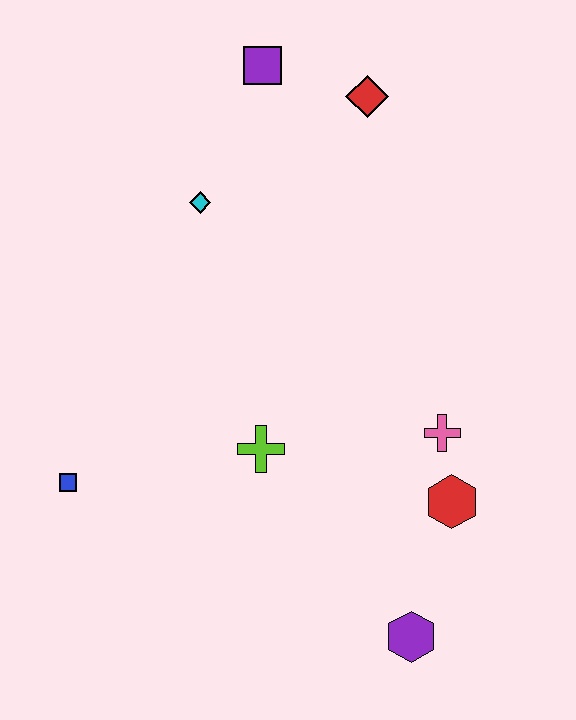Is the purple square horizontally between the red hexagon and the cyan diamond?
Yes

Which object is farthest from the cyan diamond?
The purple hexagon is farthest from the cyan diamond.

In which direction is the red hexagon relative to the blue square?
The red hexagon is to the right of the blue square.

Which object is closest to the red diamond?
The purple square is closest to the red diamond.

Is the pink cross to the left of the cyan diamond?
No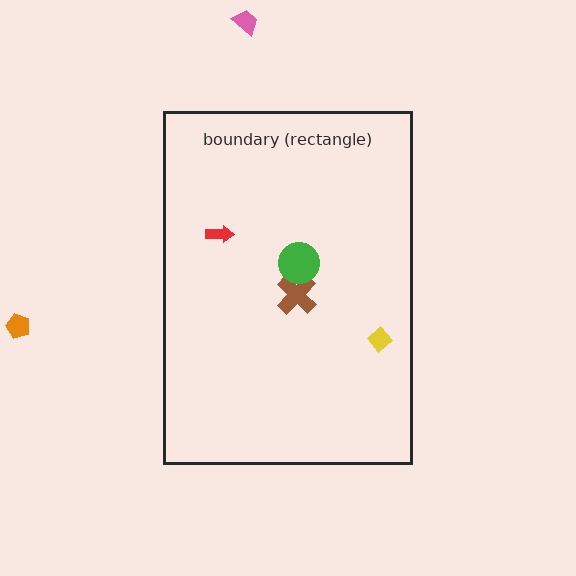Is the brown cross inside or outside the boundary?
Inside.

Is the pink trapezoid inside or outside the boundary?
Outside.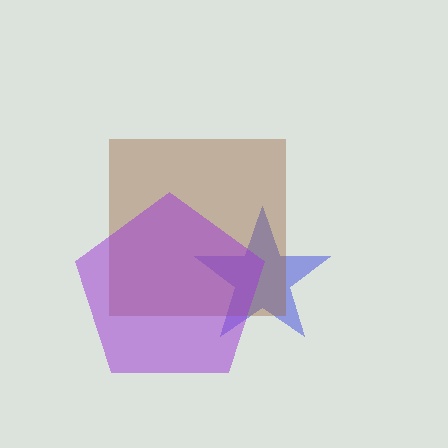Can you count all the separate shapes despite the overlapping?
Yes, there are 3 separate shapes.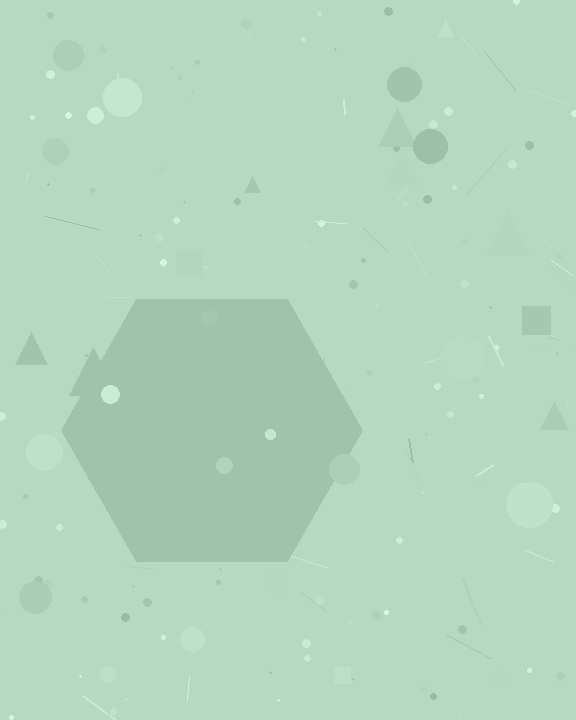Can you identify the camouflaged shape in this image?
The camouflaged shape is a hexagon.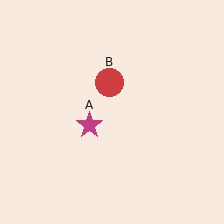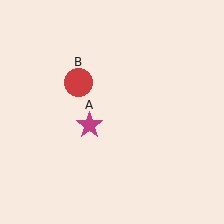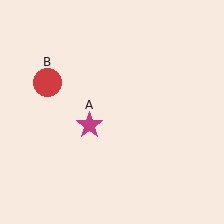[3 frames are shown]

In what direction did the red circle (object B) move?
The red circle (object B) moved left.